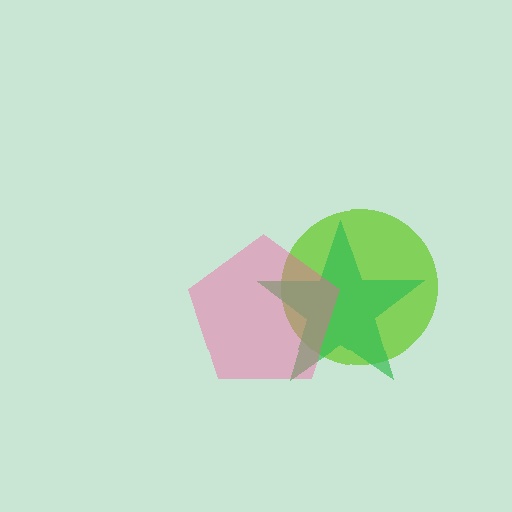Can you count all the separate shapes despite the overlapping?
Yes, there are 3 separate shapes.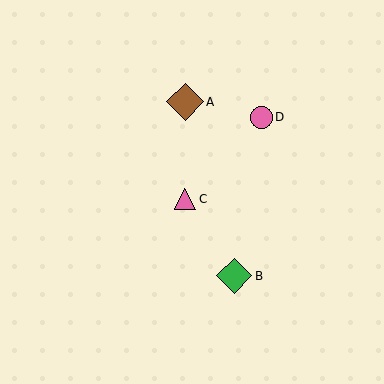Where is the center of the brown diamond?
The center of the brown diamond is at (185, 102).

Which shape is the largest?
The brown diamond (labeled A) is the largest.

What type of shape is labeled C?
Shape C is a pink triangle.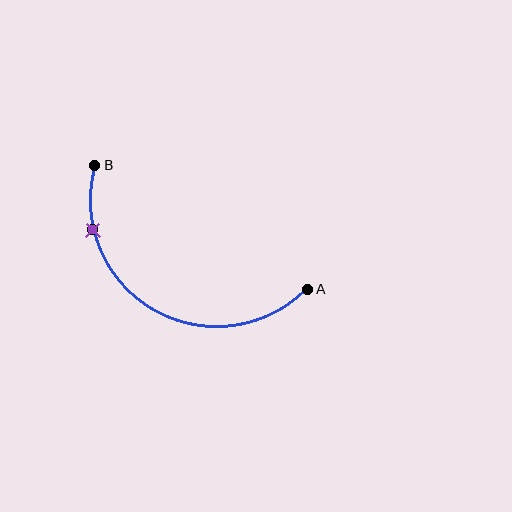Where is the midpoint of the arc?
The arc midpoint is the point on the curve farthest from the straight line joining A and B. It sits below that line.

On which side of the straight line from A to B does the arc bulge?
The arc bulges below the straight line connecting A and B.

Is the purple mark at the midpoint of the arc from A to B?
No. The purple mark lies on the arc but is closer to endpoint B. The arc midpoint would be at the point on the curve equidistant along the arc from both A and B.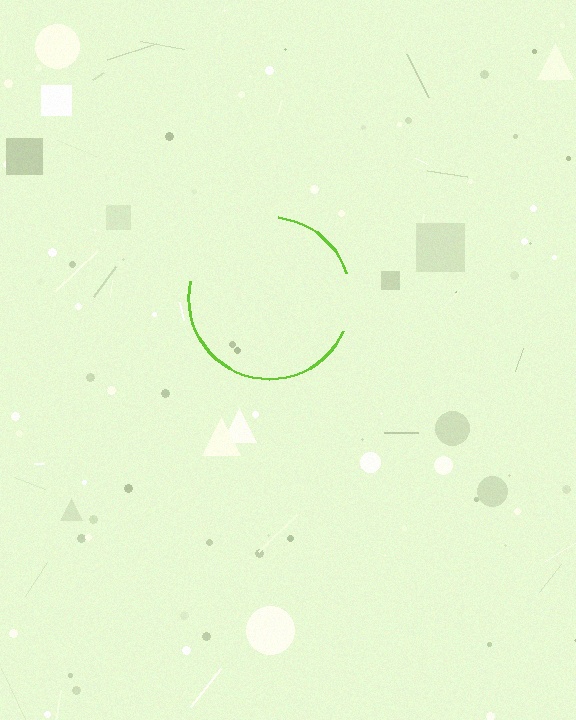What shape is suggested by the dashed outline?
The dashed outline suggests a circle.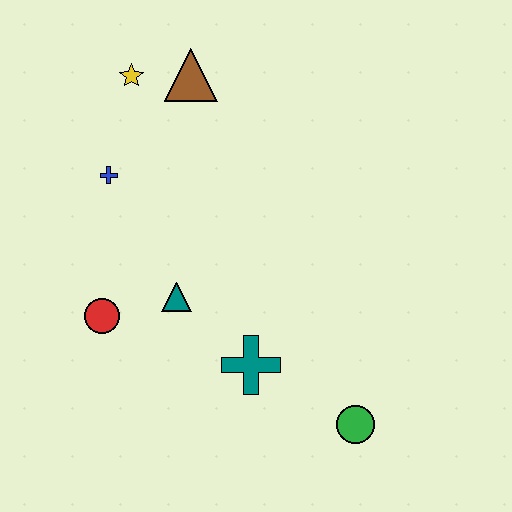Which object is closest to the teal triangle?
The red circle is closest to the teal triangle.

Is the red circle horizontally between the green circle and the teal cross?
No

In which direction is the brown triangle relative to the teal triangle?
The brown triangle is above the teal triangle.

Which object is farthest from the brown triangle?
The green circle is farthest from the brown triangle.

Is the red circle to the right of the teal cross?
No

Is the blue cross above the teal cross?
Yes